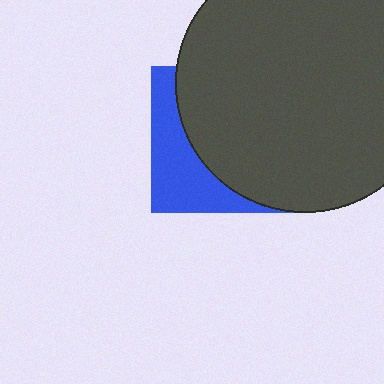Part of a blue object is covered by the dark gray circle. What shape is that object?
It is a square.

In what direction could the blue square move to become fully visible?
The blue square could move left. That would shift it out from behind the dark gray circle entirely.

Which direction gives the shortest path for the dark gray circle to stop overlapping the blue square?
Moving right gives the shortest separation.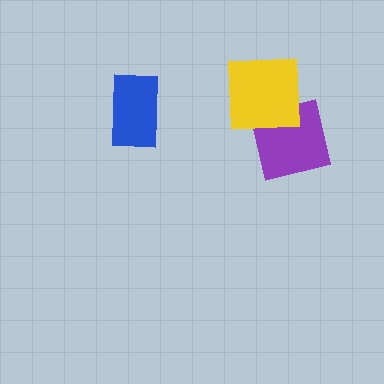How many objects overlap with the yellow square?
1 object overlaps with the yellow square.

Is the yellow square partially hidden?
No, no other shape covers it.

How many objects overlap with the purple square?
1 object overlaps with the purple square.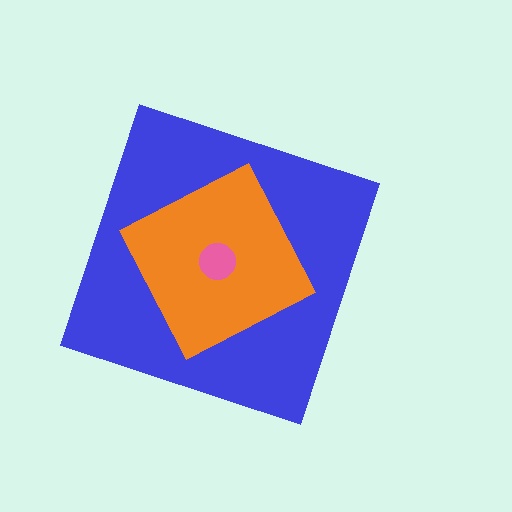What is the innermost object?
The pink circle.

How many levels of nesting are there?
3.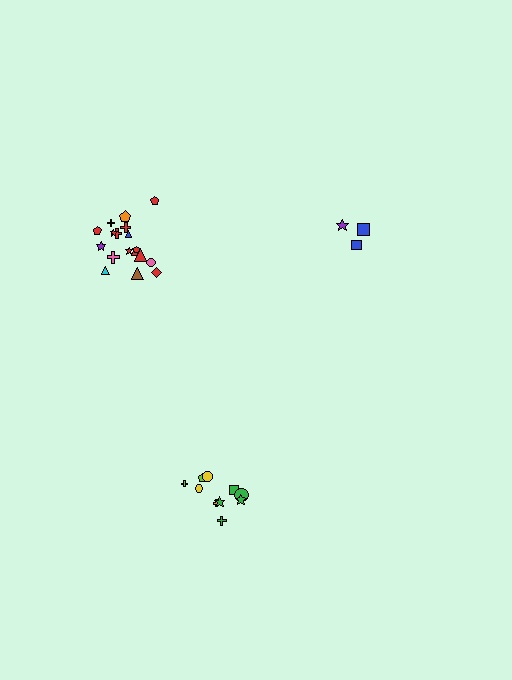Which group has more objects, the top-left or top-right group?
The top-left group.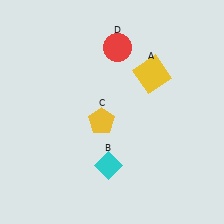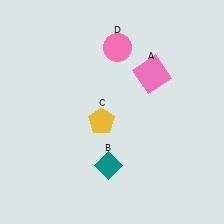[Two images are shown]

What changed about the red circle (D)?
In Image 1, D is red. In Image 2, it changed to pink.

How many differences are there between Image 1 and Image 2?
There are 3 differences between the two images.